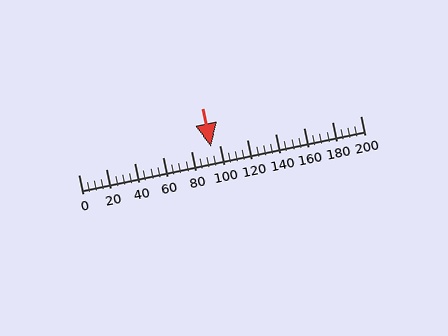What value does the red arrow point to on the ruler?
The red arrow points to approximately 94.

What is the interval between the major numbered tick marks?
The major tick marks are spaced 20 units apart.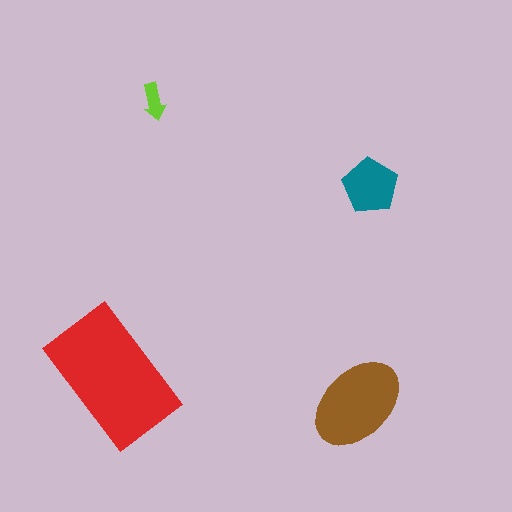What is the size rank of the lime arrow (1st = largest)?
4th.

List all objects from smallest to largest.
The lime arrow, the teal pentagon, the brown ellipse, the red rectangle.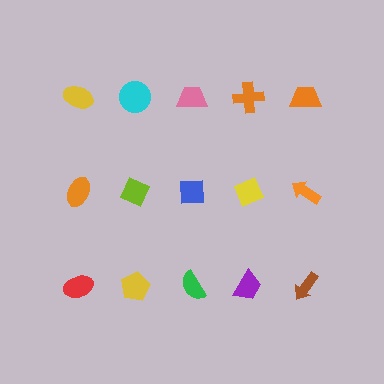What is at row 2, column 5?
An orange arrow.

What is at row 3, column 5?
A brown arrow.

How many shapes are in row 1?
5 shapes.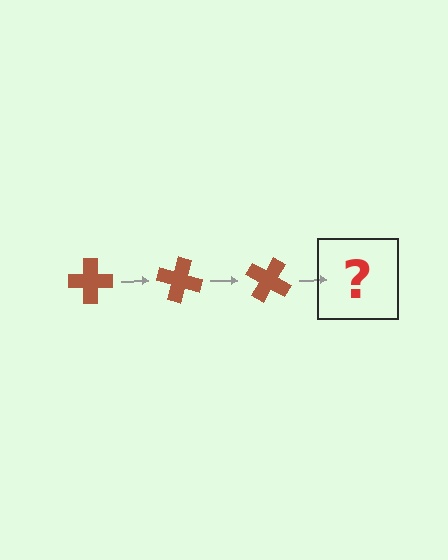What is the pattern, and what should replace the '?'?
The pattern is that the cross rotates 15 degrees each step. The '?' should be a brown cross rotated 45 degrees.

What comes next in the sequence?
The next element should be a brown cross rotated 45 degrees.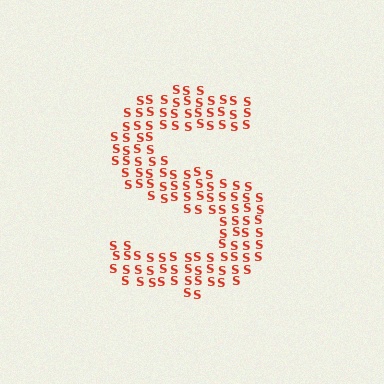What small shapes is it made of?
It is made of small letter S's.